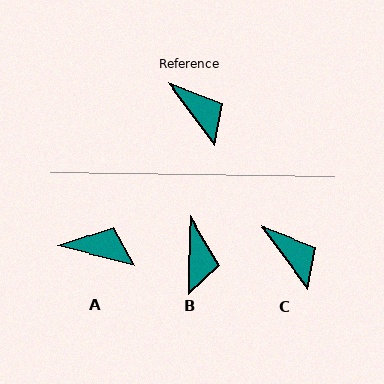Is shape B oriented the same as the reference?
No, it is off by about 38 degrees.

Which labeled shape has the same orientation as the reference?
C.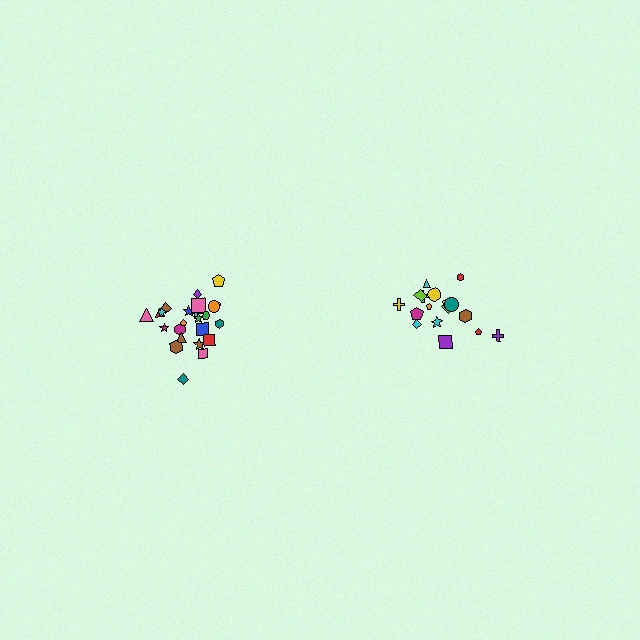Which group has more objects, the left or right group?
The left group.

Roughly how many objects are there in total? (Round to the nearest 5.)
Roughly 45 objects in total.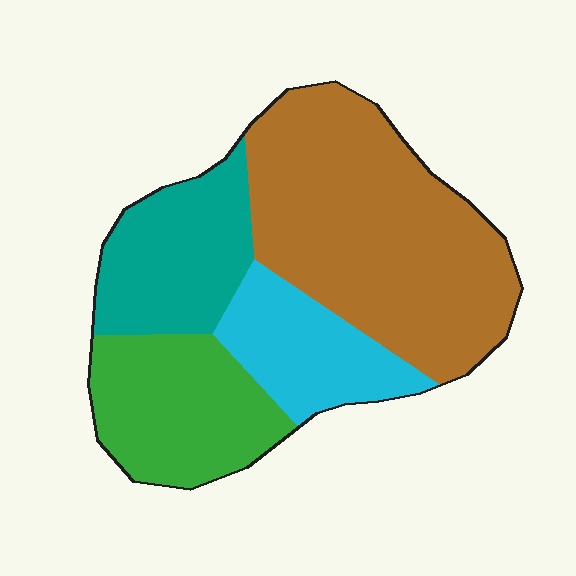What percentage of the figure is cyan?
Cyan covers around 15% of the figure.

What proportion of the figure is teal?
Teal takes up about one fifth (1/5) of the figure.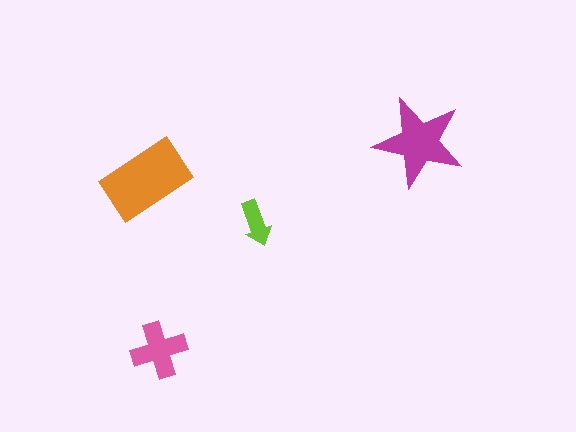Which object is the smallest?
The lime arrow.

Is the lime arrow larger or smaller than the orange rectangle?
Smaller.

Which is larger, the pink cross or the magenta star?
The magenta star.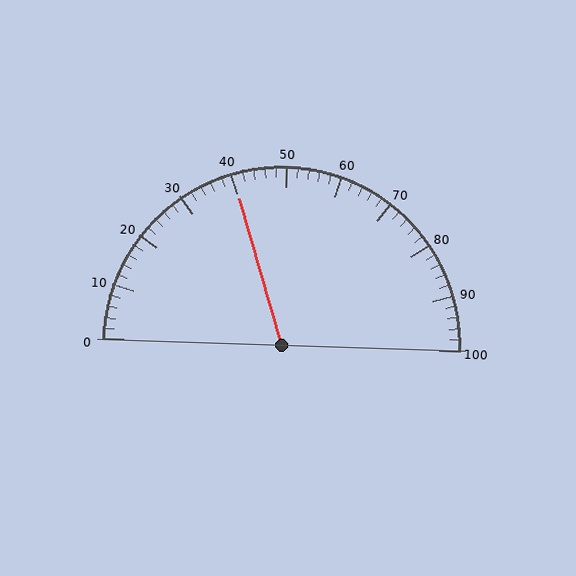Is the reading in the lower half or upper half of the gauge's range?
The reading is in the lower half of the range (0 to 100).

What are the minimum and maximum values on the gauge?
The gauge ranges from 0 to 100.